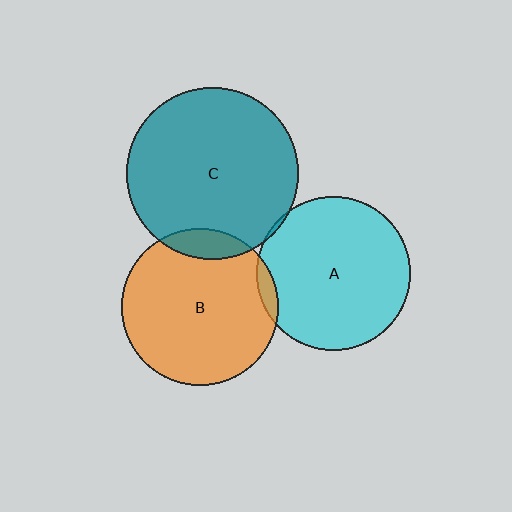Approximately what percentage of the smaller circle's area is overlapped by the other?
Approximately 5%.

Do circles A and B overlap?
Yes.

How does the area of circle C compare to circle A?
Approximately 1.2 times.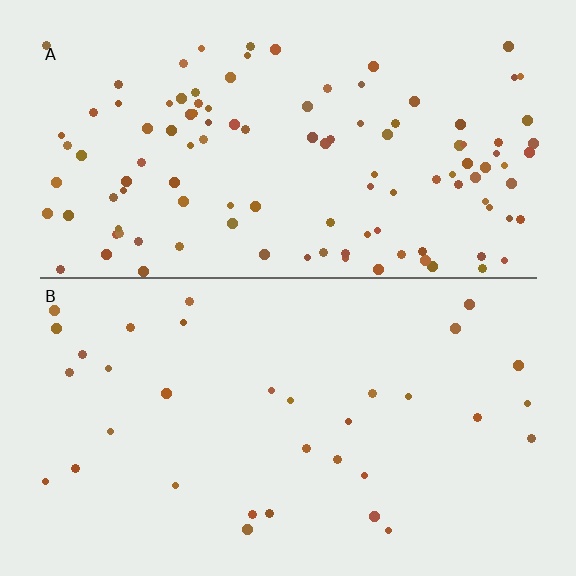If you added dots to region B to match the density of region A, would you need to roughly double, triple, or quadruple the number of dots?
Approximately triple.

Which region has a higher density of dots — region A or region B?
A (the top).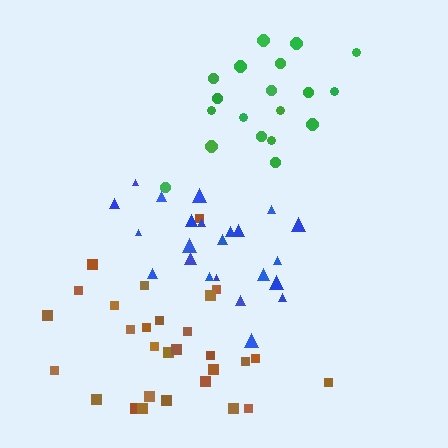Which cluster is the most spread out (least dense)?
Brown.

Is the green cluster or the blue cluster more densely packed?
Green.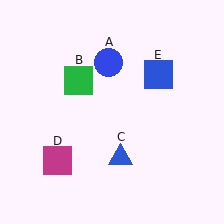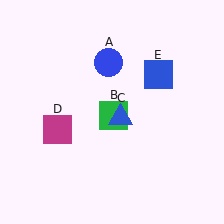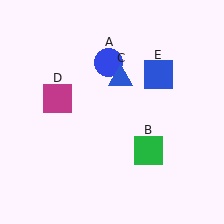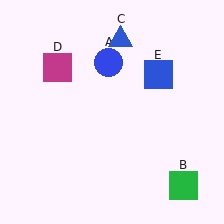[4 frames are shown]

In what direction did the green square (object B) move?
The green square (object B) moved down and to the right.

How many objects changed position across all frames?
3 objects changed position: green square (object B), blue triangle (object C), magenta square (object D).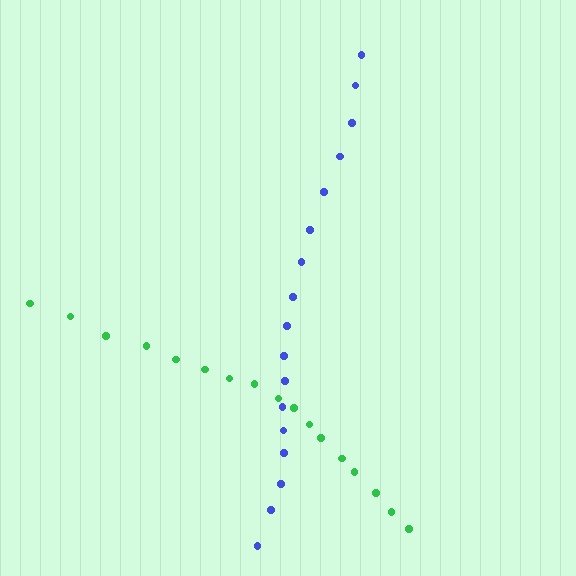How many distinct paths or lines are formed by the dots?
There are 2 distinct paths.